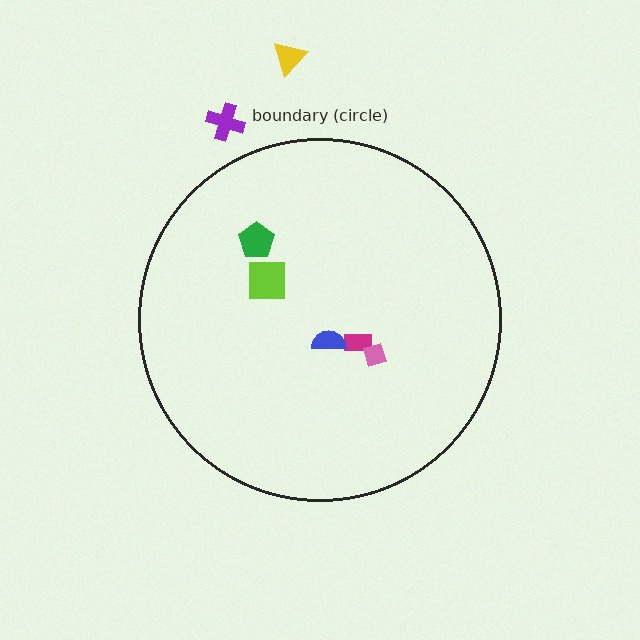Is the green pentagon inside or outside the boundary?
Inside.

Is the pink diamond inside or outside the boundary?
Inside.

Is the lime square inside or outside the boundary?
Inside.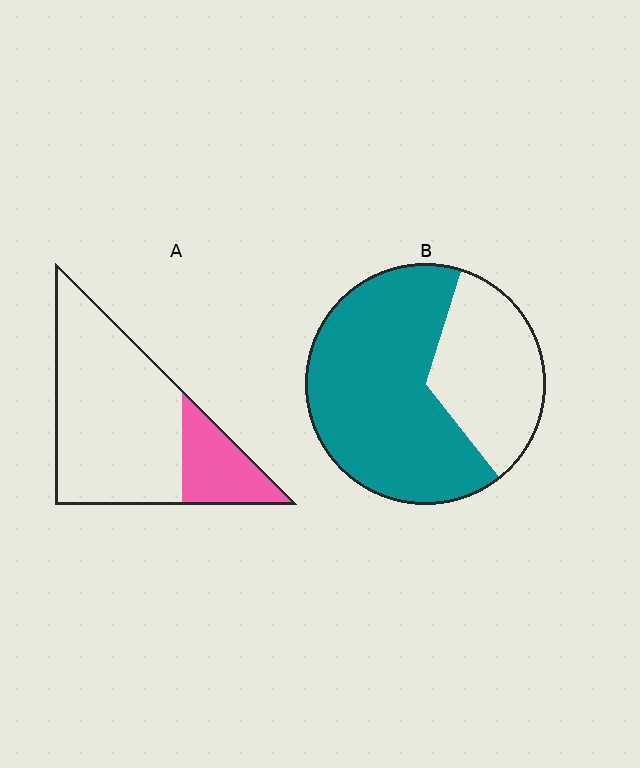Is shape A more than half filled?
No.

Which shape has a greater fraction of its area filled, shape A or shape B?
Shape B.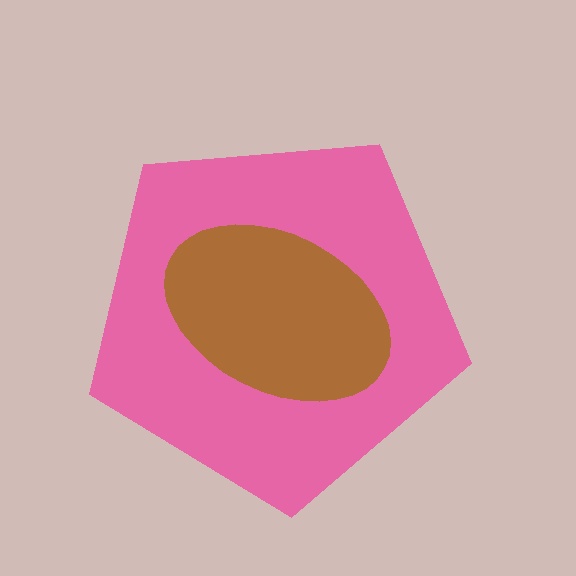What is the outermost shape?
The pink pentagon.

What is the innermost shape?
The brown ellipse.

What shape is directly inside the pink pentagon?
The brown ellipse.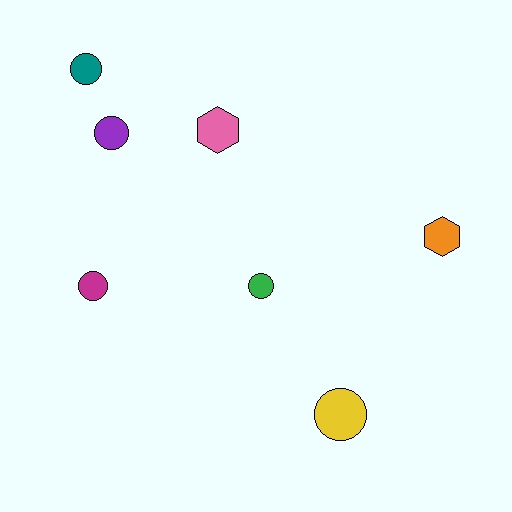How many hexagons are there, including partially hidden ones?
There are 2 hexagons.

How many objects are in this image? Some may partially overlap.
There are 7 objects.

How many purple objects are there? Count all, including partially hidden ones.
There is 1 purple object.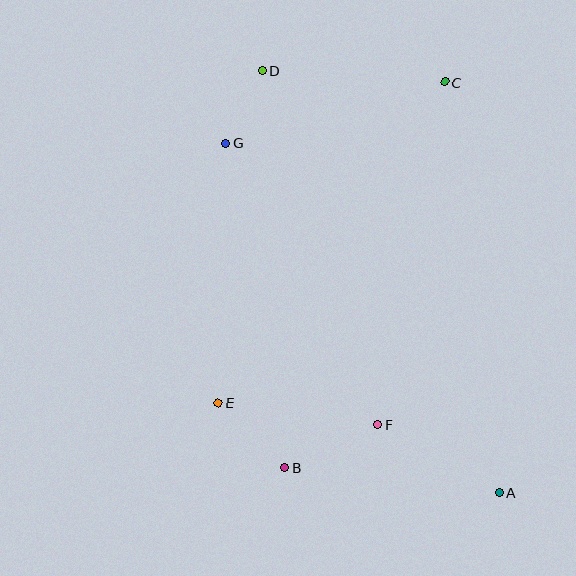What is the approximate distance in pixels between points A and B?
The distance between A and B is approximately 215 pixels.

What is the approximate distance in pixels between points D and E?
The distance between D and E is approximately 335 pixels.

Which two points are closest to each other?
Points D and G are closest to each other.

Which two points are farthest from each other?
Points A and D are farthest from each other.